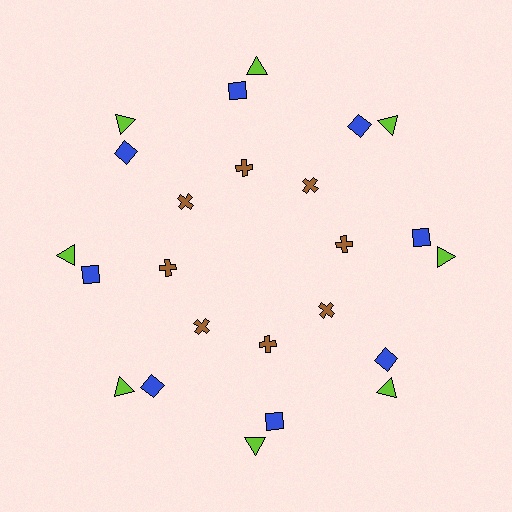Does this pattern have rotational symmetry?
Yes, this pattern has 8-fold rotational symmetry. It looks the same after rotating 45 degrees around the center.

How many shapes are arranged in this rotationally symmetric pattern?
There are 24 shapes, arranged in 8 groups of 3.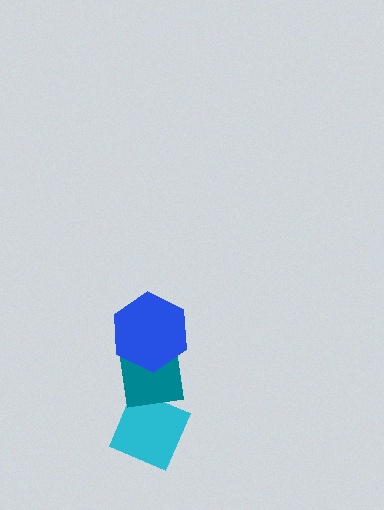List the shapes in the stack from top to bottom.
From top to bottom: the blue hexagon, the teal square, the cyan diamond.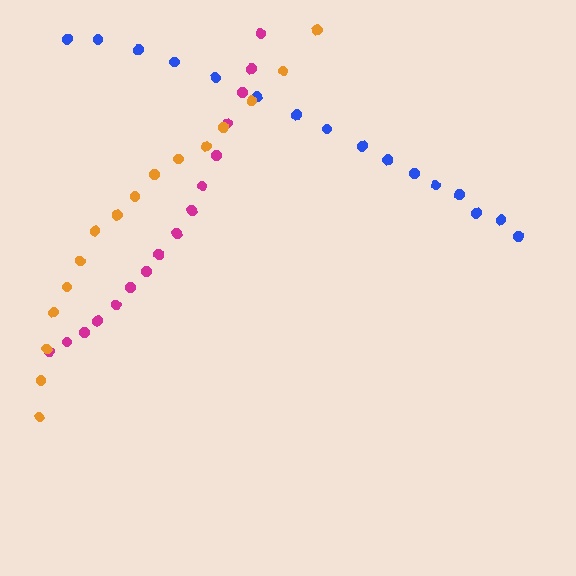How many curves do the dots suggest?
There are 3 distinct paths.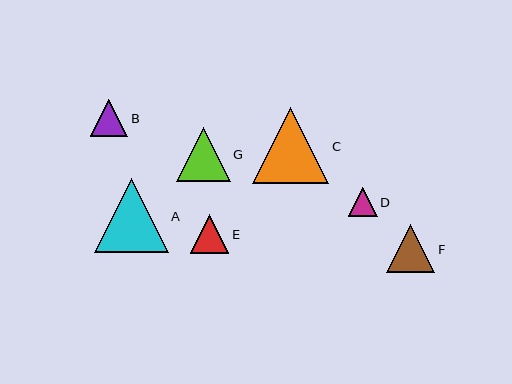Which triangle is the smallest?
Triangle D is the smallest with a size of approximately 29 pixels.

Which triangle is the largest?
Triangle C is the largest with a size of approximately 76 pixels.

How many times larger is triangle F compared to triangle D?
Triangle F is approximately 1.7 times the size of triangle D.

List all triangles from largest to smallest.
From largest to smallest: C, A, G, F, E, B, D.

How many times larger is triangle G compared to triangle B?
Triangle G is approximately 1.4 times the size of triangle B.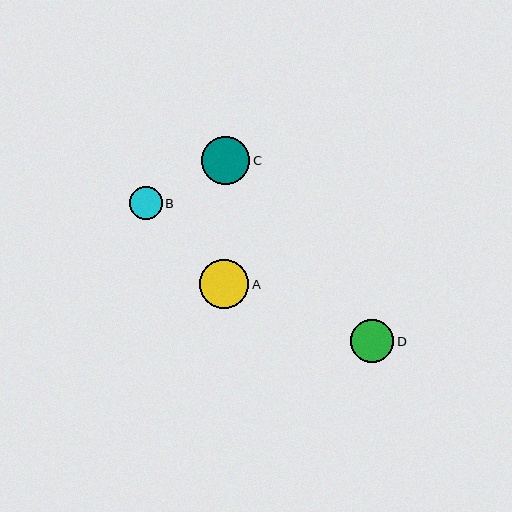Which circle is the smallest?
Circle B is the smallest with a size of approximately 33 pixels.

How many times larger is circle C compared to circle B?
Circle C is approximately 1.5 times the size of circle B.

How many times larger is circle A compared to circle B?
Circle A is approximately 1.5 times the size of circle B.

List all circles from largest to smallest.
From largest to smallest: A, C, D, B.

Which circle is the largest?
Circle A is the largest with a size of approximately 49 pixels.